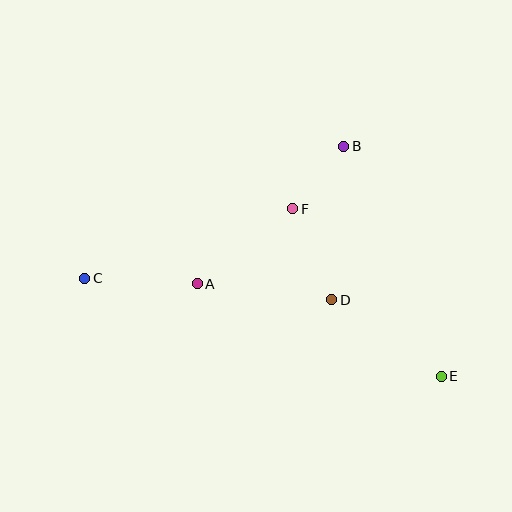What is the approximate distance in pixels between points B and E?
The distance between B and E is approximately 250 pixels.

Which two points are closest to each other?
Points B and F are closest to each other.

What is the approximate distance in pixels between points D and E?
The distance between D and E is approximately 134 pixels.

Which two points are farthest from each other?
Points C and E are farthest from each other.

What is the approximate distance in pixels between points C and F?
The distance between C and F is approximately 219 pixels.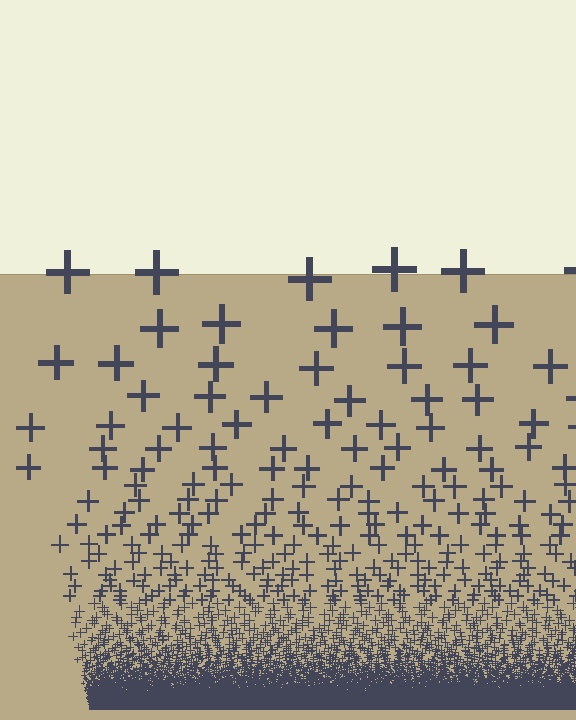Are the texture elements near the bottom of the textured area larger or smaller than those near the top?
Smaller. The gradient is inverted — elements near the bottom are smaller and denser.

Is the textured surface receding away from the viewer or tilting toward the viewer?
The surface appears to tilt toward the viewer. Texture elements get larger and sparser toward the top.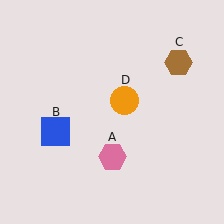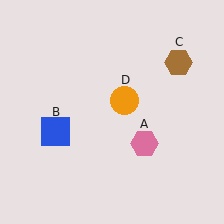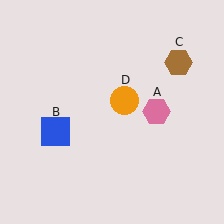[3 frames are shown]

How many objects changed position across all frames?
1 object changed position: pink hexagon (object A).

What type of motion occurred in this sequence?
The pink hexagon (object A) rotated counterclockwise around the center of the scene.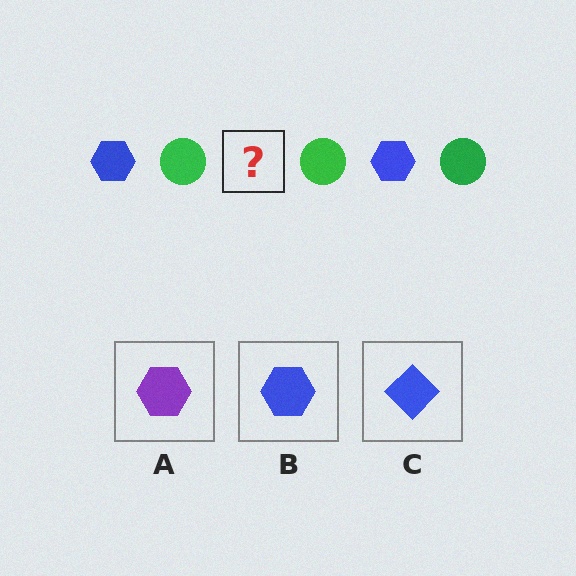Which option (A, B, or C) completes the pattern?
B.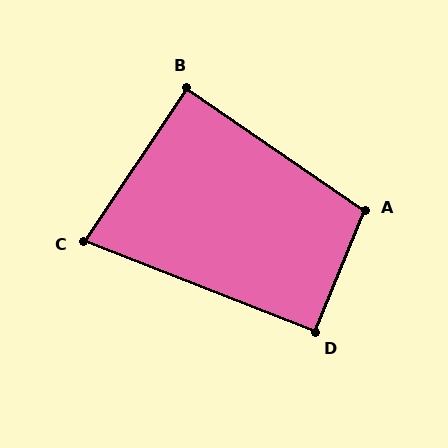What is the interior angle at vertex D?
Approximately 91 degrees (approximately right).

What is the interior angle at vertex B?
Approximately 89 degrees (approximately right).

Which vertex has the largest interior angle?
A, at approximately 102 degrees.